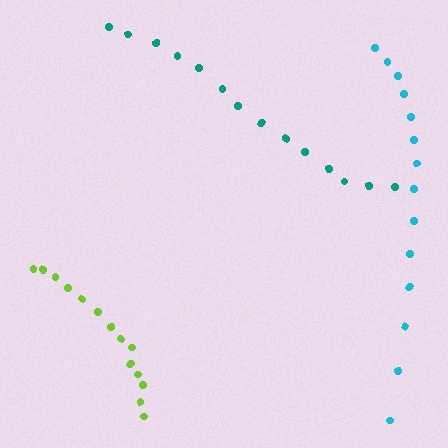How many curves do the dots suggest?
There are 3 distinct paths.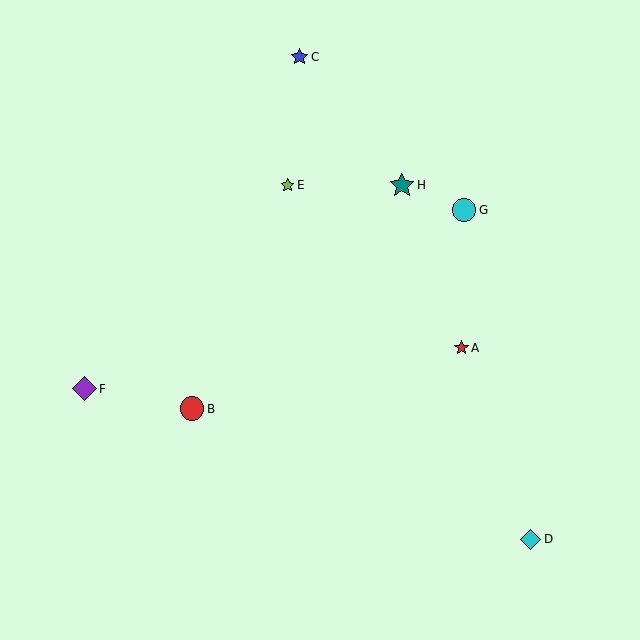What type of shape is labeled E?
Shape E is a lime star.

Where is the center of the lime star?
The center of the lime star is at (287, 185).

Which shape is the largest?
The teal star (labeled H) is the largest.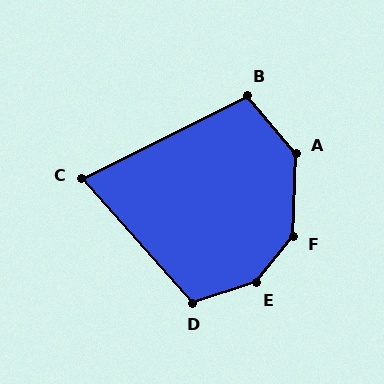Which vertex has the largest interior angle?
E, at approximately 147 degrees.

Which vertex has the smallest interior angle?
C, at approximately 75 degrees.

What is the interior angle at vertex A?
Approximately 138 degrees (obtuse).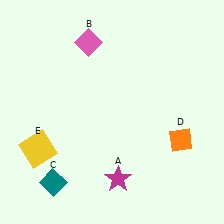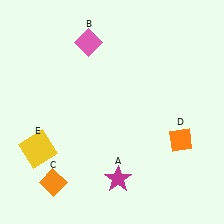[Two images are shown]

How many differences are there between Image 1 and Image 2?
There is 1 difference between the two images.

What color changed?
The diamond (C) changed from teal in Image 1 to orange in Image 2.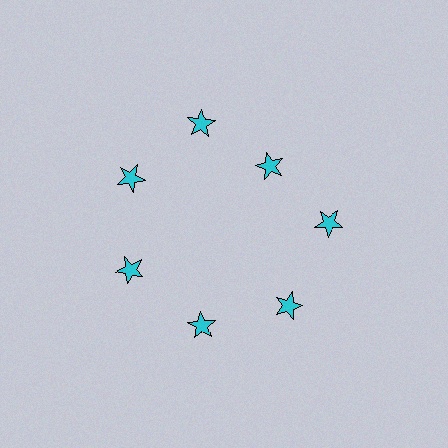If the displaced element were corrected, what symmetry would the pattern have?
It would have 7-fold rotational symmetry — the pattern would map onto itself every 51 degrees.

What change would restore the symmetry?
The symmetry would be restored by moving it outward, back onto the ring so that all 7 stars sit at equal angles and equal distance from the center.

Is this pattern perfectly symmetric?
No. The 7 cyan stars are arranged in a ring, but one element near the 1 o'clock position is pulled inward toward the center, breaking the 7-fold rotational symmetry.